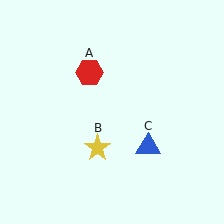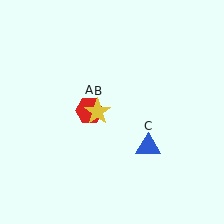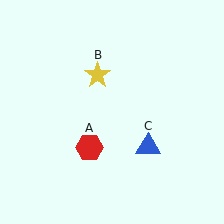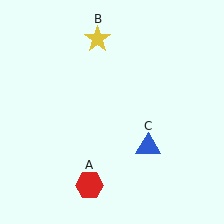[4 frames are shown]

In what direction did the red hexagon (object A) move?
The red hexagon (object A) moved down.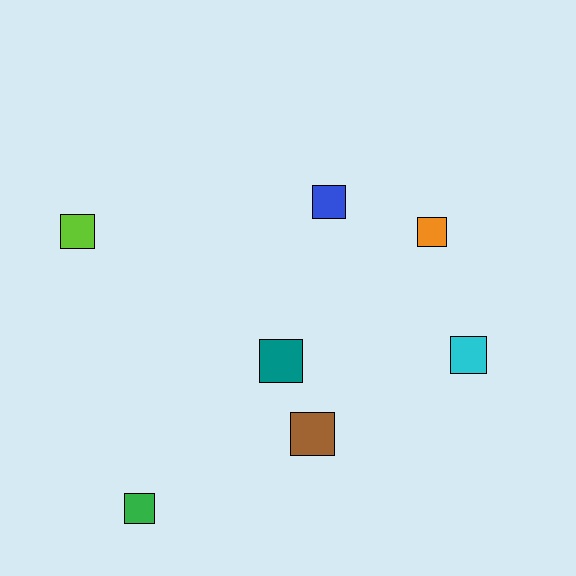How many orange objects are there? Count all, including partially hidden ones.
There is 1 orange object.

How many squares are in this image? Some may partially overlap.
There are 7 squares.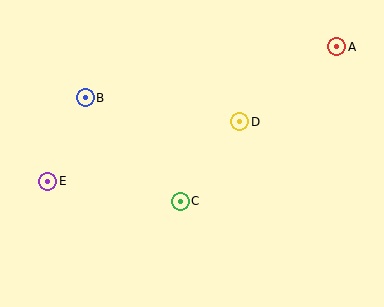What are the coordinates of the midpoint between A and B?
The midpoint between A and B is at (211, 72).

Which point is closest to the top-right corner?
Point A is closest to the top-right corner.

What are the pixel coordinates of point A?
Point A is at (337, 47).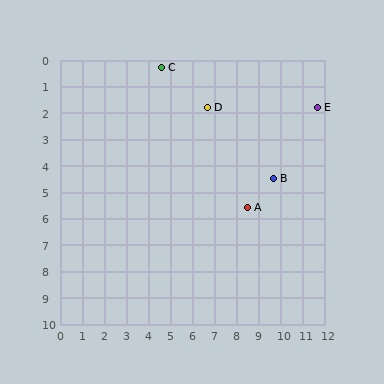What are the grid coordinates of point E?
Point E is at approximately (11.7, 1.8).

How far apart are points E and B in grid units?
Points E and B are about 3.4 grid units apart.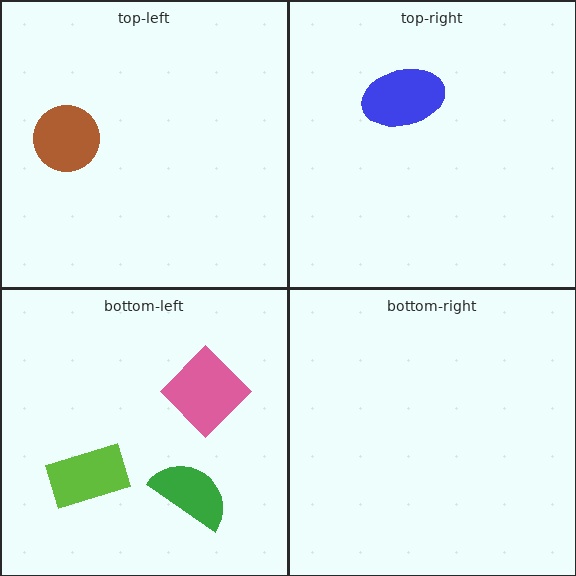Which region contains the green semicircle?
The bottom-left region.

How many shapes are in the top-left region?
1.